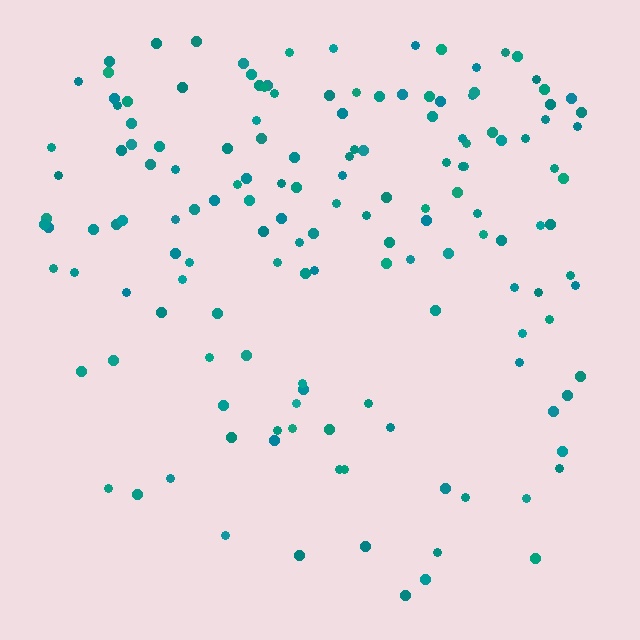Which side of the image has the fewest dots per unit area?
The bottom.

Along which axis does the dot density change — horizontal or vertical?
Vertical.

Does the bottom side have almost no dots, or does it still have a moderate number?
Still a moderate number, just noticeably fewer than the top.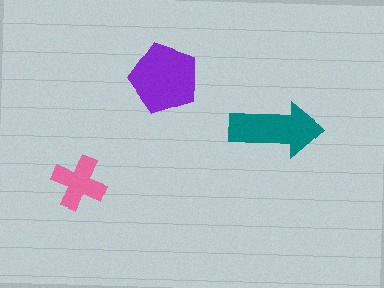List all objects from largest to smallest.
The purple pentagon, the teal arrow, the pink cross.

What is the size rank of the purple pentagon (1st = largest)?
1st.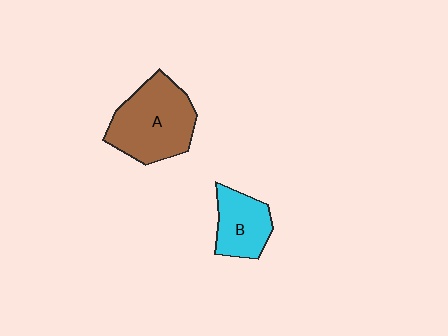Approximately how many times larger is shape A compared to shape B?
Approximately 1.7 times.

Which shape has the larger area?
Shape A (brown).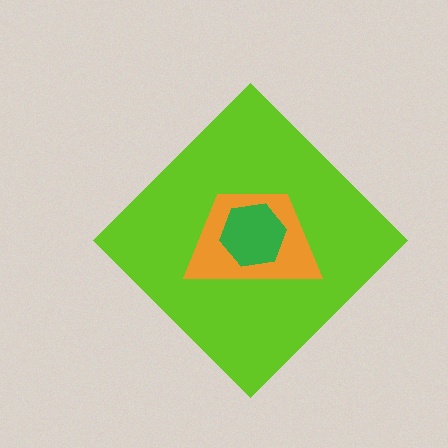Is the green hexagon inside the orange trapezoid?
Yes.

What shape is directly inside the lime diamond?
The orange trapezoid.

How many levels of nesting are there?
3.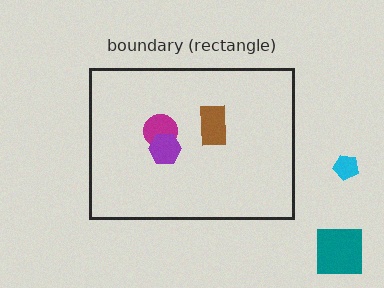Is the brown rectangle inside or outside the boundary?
Inside.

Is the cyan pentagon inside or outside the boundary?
Outside.